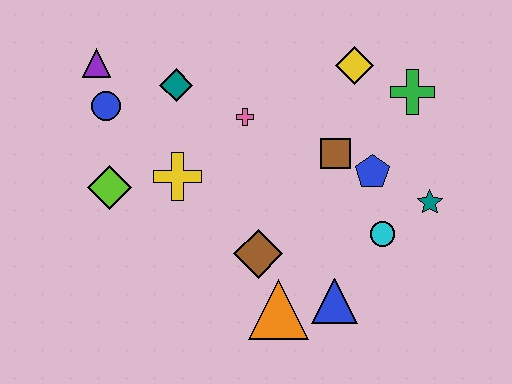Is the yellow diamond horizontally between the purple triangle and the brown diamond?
No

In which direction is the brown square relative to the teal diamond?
The brown square is to the right of the teal diamond.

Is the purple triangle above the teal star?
Yes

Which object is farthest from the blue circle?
The teal star is farthest from the blue circle.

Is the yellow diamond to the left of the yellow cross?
No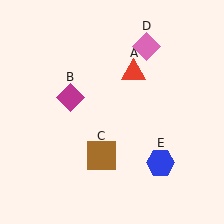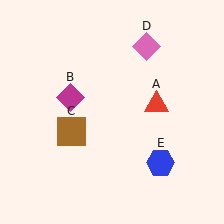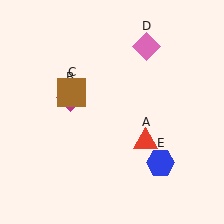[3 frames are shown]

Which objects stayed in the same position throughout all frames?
Magenta diamond (object B) and pink diamond (object D) and blue hexagon (object E) remained stationary.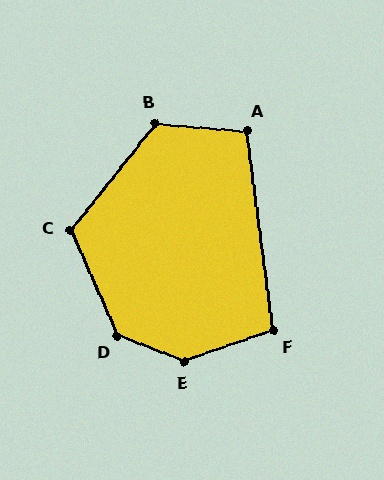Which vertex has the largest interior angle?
E, at approximately 140 degrees.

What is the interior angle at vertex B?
Approximately 124 degrees (obtuse).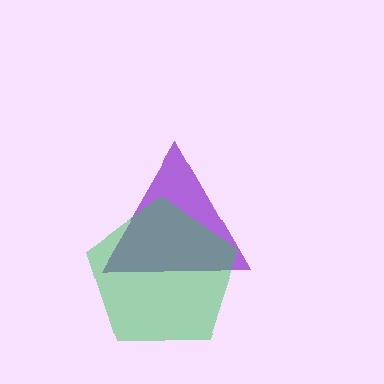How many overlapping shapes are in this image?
There are 2 overlapping shapes in the image.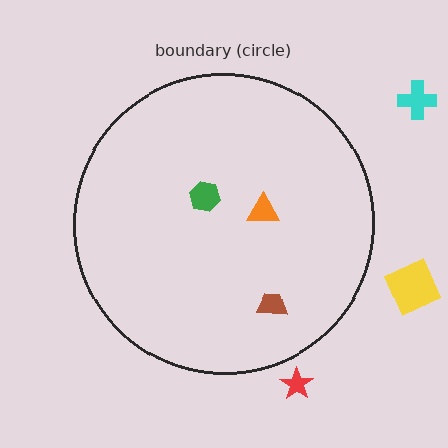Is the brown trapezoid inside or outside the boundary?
Inside.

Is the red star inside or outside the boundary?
Outside.